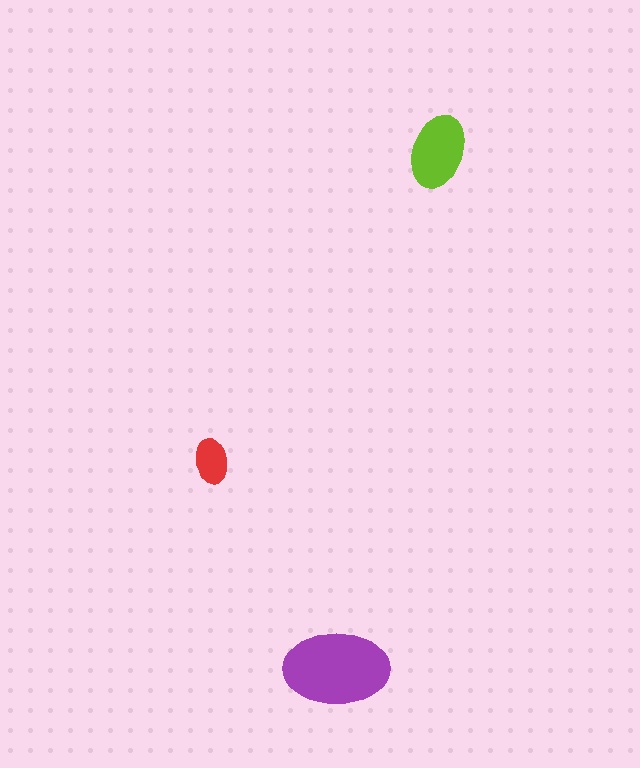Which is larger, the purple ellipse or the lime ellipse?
The purple one.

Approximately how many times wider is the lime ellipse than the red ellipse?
About 1.5 times wider.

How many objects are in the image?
There are 3 objects in the image.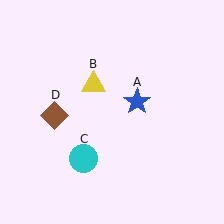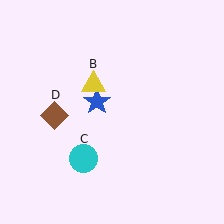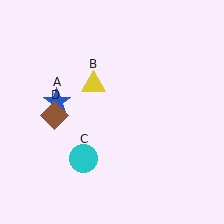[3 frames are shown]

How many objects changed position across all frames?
1 object changed position: blue star (object A).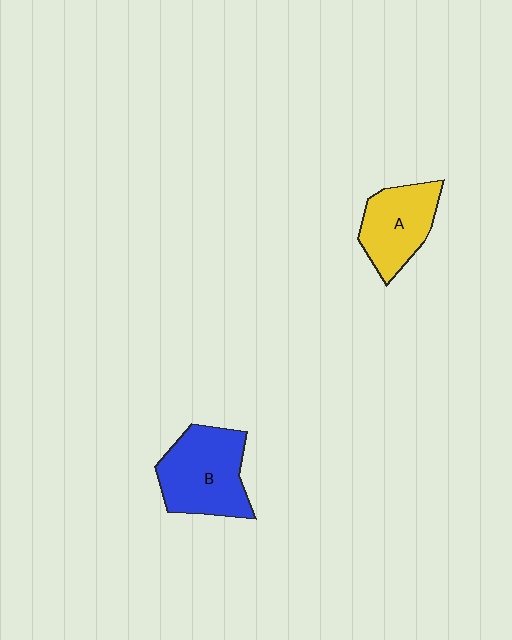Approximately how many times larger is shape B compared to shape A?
Approximately 1.3 times.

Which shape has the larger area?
Shape B (blue).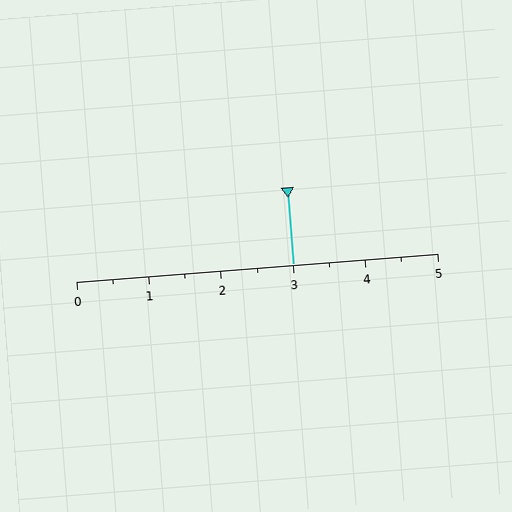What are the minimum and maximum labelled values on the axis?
The axis runs from 0 to 5.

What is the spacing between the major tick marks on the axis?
The major ticks are spaced 1 apart.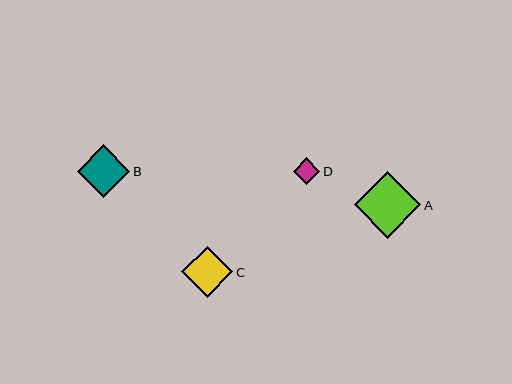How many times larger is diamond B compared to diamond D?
Diamond B is approximately 2.0 times the size of diamond D.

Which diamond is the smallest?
Diamond D is the smallest with a size of approximately 27 pixels.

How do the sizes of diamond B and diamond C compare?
Diamond B and diamond C are approximately the same size.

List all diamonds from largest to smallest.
From largest to smallest: A, B, C, D.